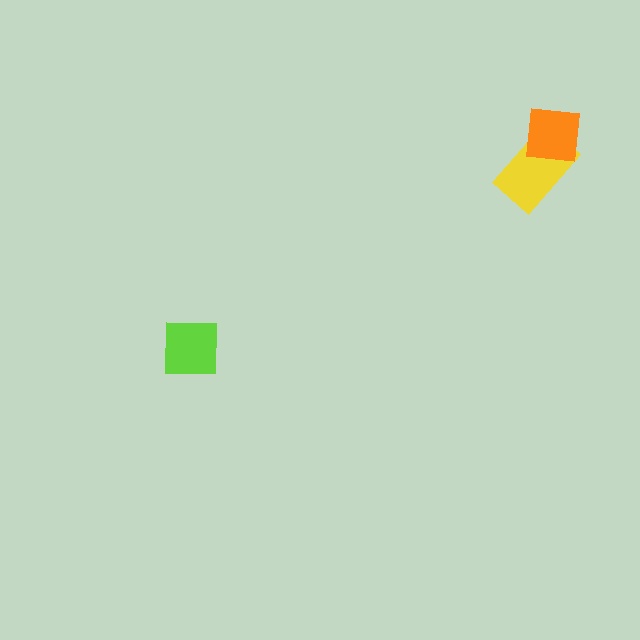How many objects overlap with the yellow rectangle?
1 object overlaps with the yellow rectangle.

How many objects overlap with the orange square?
1 object overlaps with the orange square.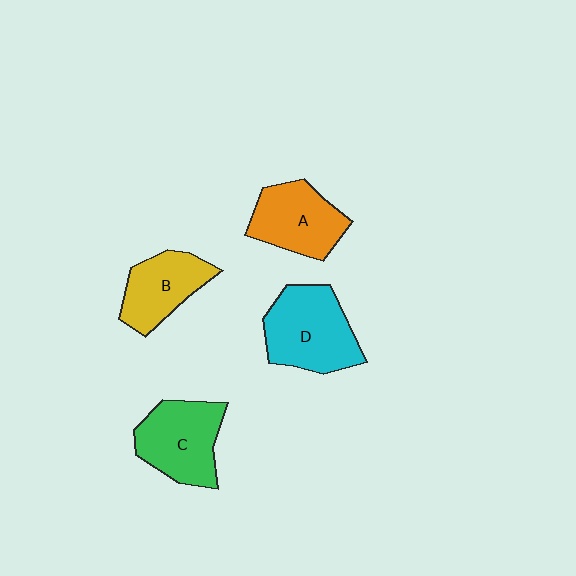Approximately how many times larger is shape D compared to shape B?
Approximately 1.4 times.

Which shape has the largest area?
Shape D (cyan).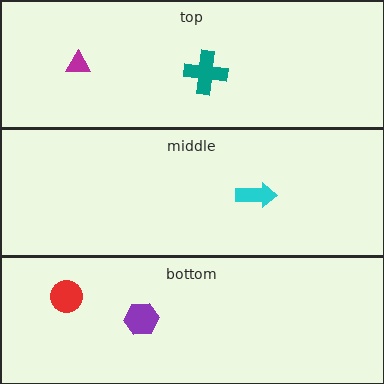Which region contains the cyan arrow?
The middle region.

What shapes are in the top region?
The teal cross, the magenta triangle.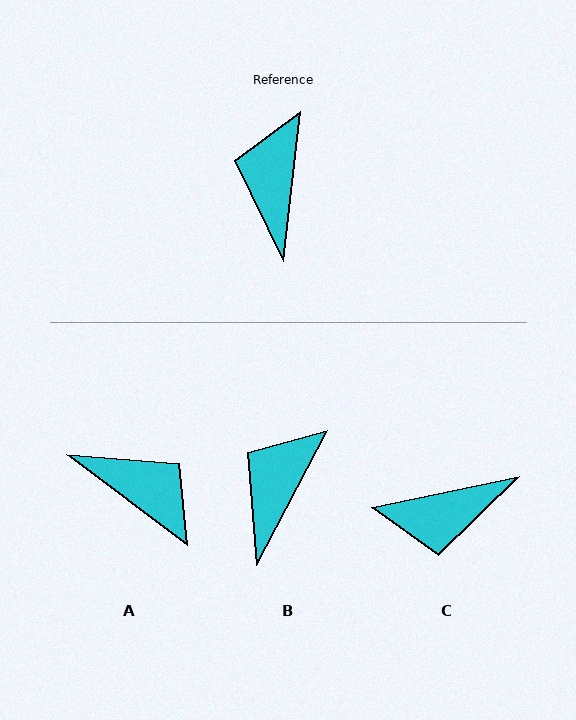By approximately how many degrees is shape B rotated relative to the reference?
Approximately 21 degrees clockwise.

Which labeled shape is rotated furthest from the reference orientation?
A, about 120 degrees away.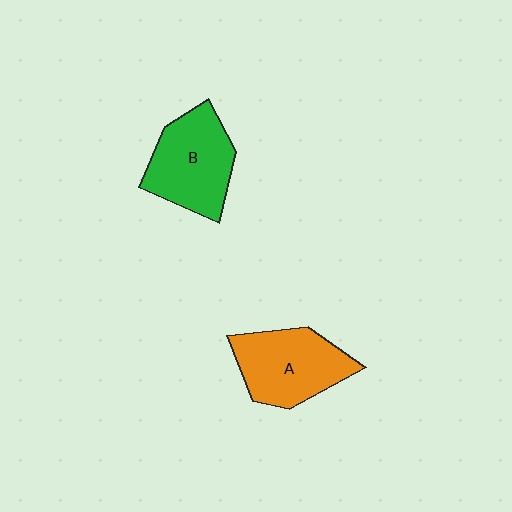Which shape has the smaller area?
Shape B (green).